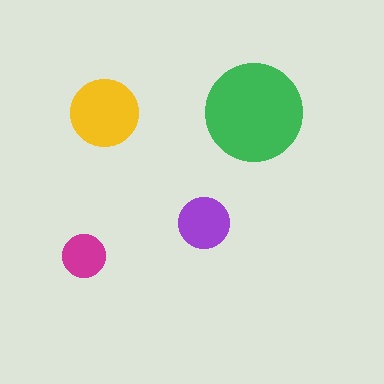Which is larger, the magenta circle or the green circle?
The green one.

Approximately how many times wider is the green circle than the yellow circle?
About 1.5 times wider.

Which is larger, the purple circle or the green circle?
The green one.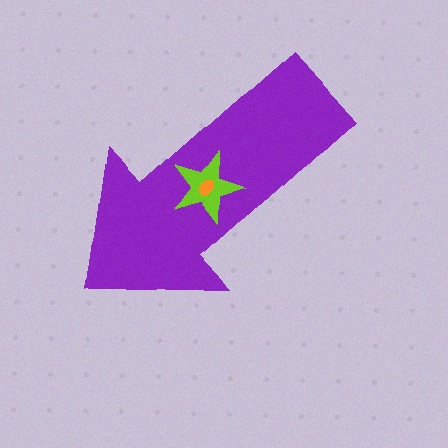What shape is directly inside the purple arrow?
The lime star.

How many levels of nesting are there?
3.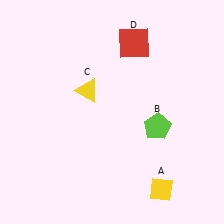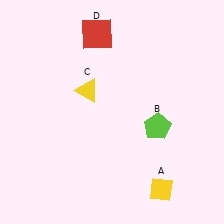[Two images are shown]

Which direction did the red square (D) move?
The red square (D) moved left.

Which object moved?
The red square (D) moved left.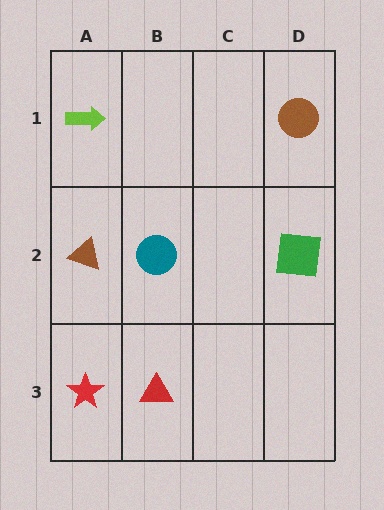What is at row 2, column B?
A teal circle.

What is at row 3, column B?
A red triangle.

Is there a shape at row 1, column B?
No, that cell is empty.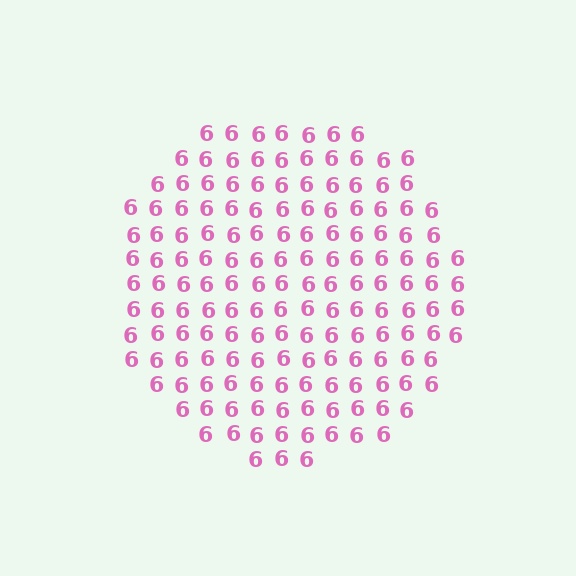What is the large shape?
The large shape is a circle.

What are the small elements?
The small elements are digit 6's.